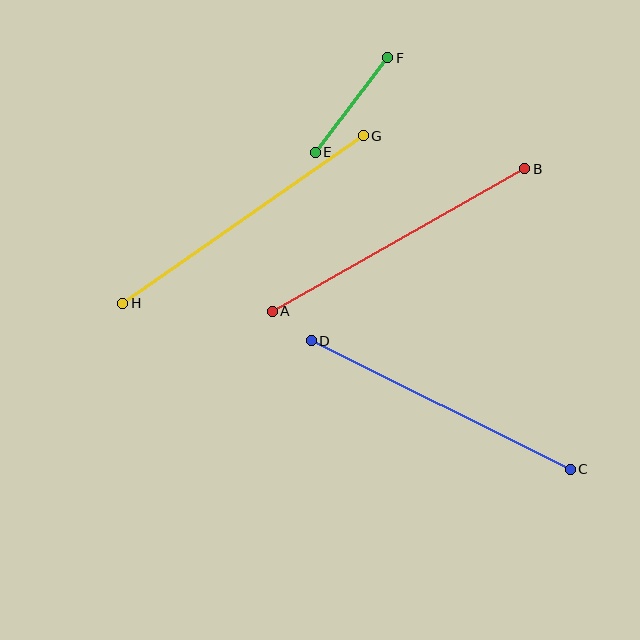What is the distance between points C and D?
The distance is approximately 289 pixels.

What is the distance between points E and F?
The distance is approximately 119 pixels.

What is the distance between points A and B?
The distance is approximately 290 pixels.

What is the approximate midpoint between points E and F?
The midpoint is at approximately (352, 105) pixels.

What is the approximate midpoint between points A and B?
The midpoint is at approximately (398, 240) pixels.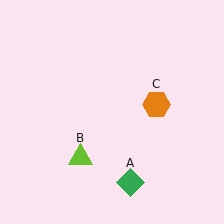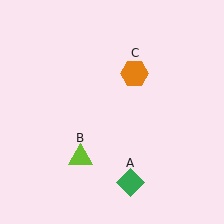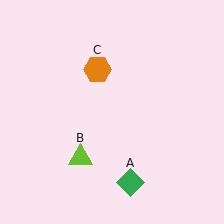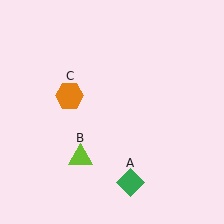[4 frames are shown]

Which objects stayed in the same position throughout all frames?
Green diamond (object A) and lime triangle (object B) remained stationary.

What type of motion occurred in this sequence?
The orange hexagon (object C) rotated counterclockwise around the center of the scene.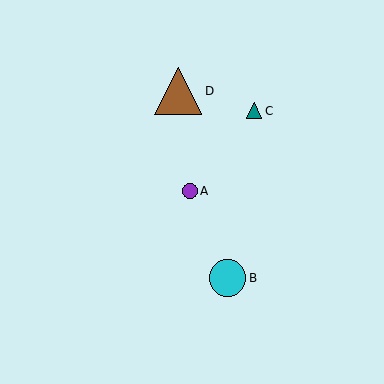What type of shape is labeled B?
Shape B is a cyan circle.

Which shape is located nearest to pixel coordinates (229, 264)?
The cyan circle (labeled B) at (228, 278) is nearest to that location.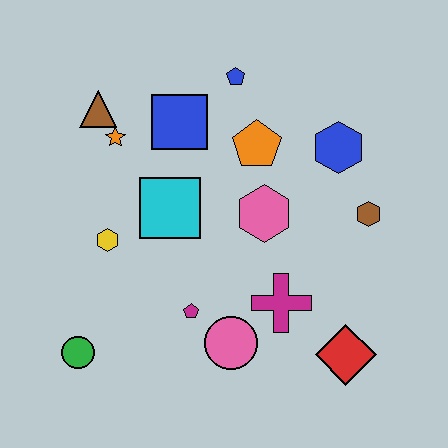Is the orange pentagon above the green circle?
Yes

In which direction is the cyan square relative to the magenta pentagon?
The cyan square is above the magenta pentagon.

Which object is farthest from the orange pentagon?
The green circle is farthest from the orange pentagon.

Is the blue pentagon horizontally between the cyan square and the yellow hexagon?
No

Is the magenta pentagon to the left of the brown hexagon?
Yes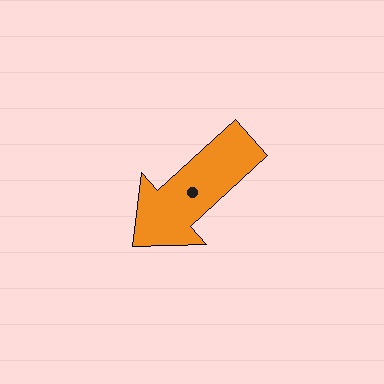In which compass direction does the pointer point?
Southwest.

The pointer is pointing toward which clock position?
Roughly 8 o'clock.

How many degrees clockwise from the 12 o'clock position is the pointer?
Approximately 228 degrees.